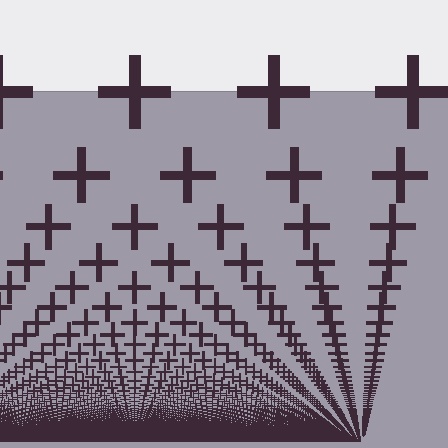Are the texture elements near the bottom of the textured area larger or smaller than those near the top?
Smaller. The gradient is inverted — elements near the bottom are smaller and denser.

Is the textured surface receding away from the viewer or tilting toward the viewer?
The surface appears to tilt toward the viewer. Texture elements get larger and sparser toward the top.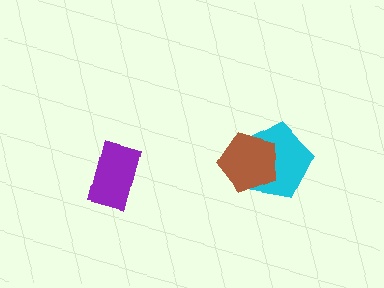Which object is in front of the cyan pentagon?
The brown pentagon is in front of the cyan pentagon.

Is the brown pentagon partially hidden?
No, no other shape covers it.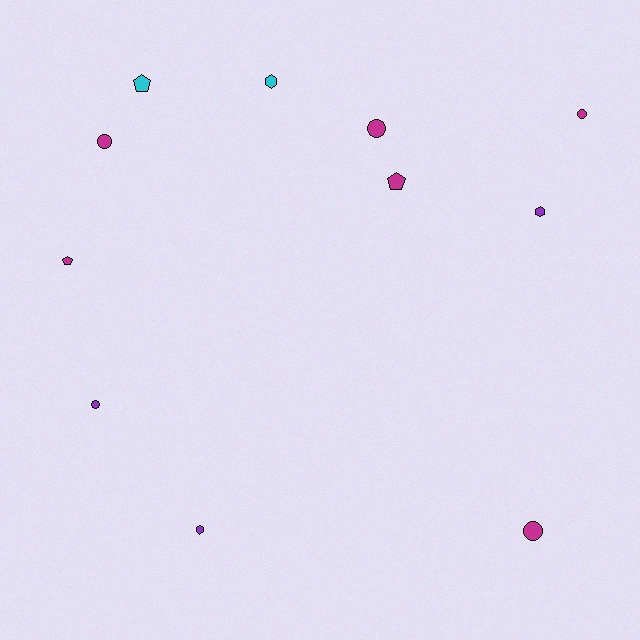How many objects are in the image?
There are 11 objects.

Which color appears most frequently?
Magenta, with 6 objects.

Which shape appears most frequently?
Circle, with 5 objects.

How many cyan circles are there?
There are no cyan circles.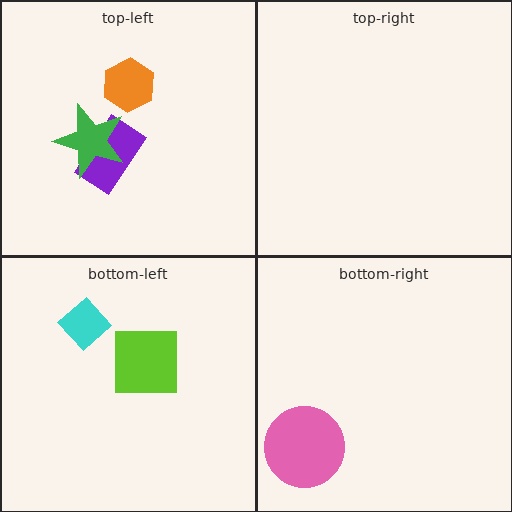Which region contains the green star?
The top-left region.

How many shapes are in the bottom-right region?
1.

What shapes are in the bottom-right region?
The pink circle.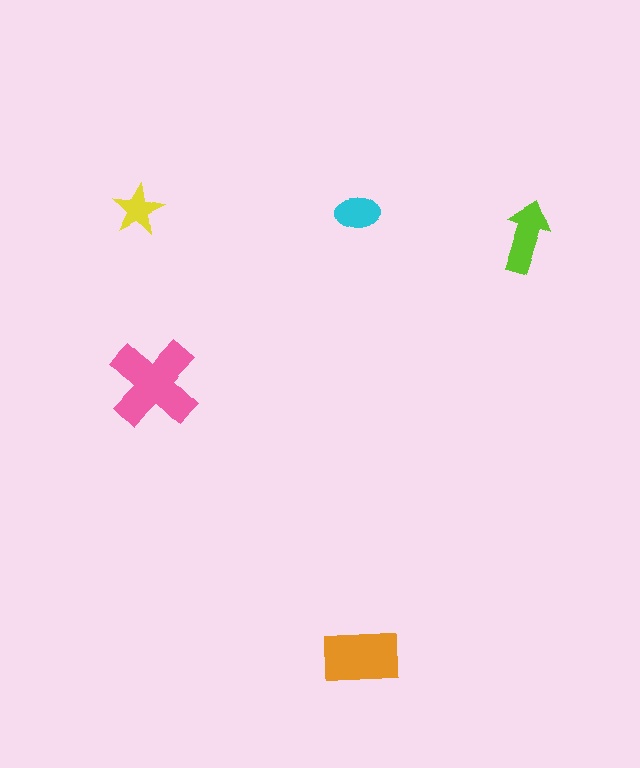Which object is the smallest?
The yellow star.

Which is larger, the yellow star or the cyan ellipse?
The cyan ellipse.